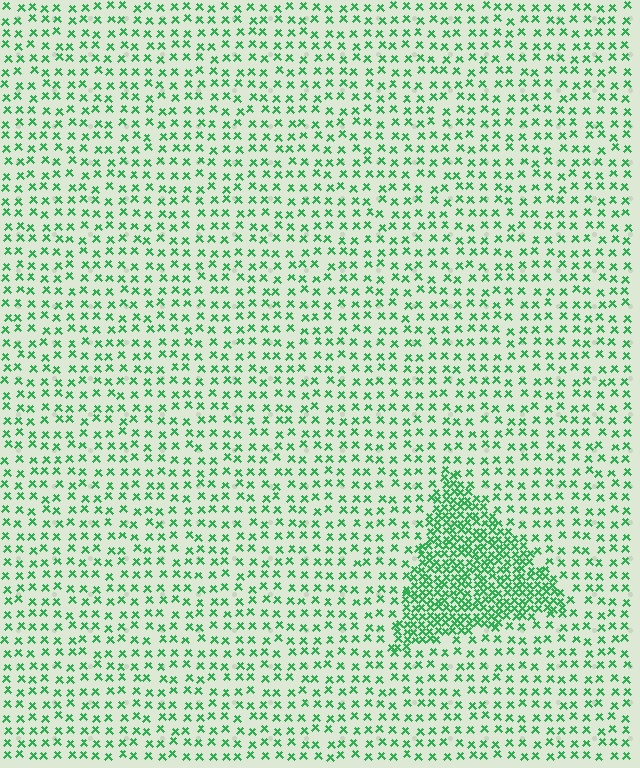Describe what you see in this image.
The image contains small green elements arranged at two different densities. A triangle-shaped region is visible where the elements are more densely packed than the surrounding area.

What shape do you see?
I see a triangle.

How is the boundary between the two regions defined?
The boundary is defined by a change in element density (approximately 2.8x ratio). All elements are the same color, size, and shape.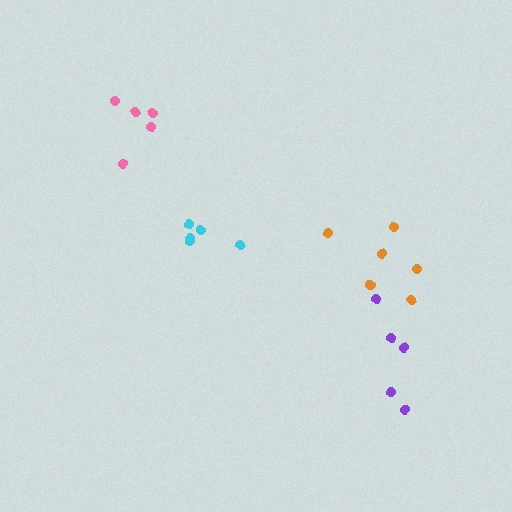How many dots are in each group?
Group 1: 5 dots, Group 2: 5 dots, Group 3: 6 dots, Group 4: 5 dots (21 total).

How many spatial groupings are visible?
There are 4 spatial groupings.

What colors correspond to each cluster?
The clusters are colored: cyan, purple, orange, pink.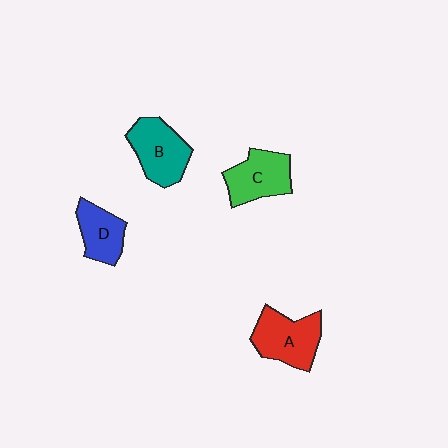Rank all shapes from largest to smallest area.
From largest to smallest: A (red), B (teal), C (green), D (blue).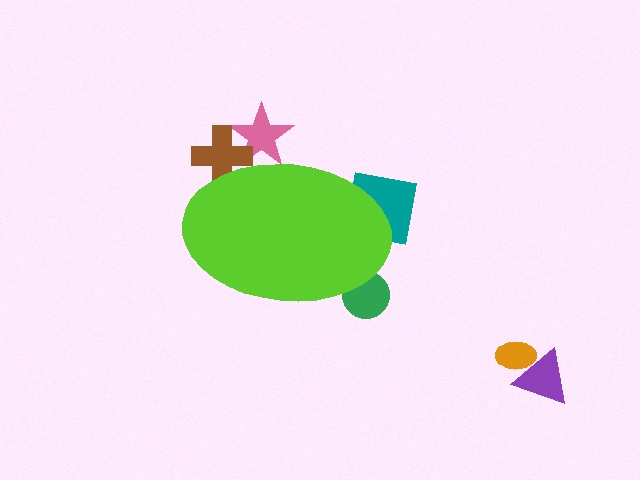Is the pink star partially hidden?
Yes, the pink star is partially hidden behind the lime ellipse.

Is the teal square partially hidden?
Yes, the teal square is partially hidden behind the lime ellipse.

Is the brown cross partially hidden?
Yes, the brown cross is partially hidden behind the lime ellipse.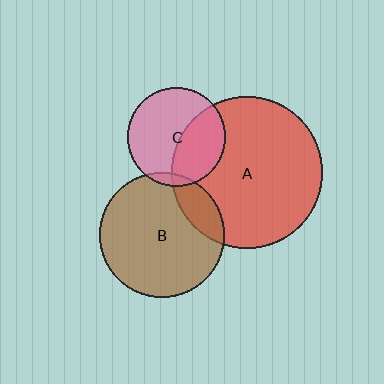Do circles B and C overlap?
Yes.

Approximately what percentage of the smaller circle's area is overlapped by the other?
Approximately 5%.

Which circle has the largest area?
Circle A (red).